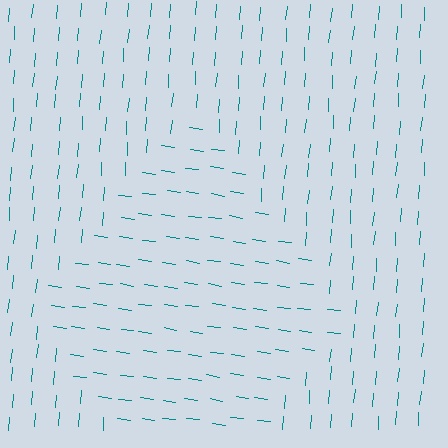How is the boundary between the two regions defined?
The boundary is defined purely by a change in line orientation (approximately 87 degrees difference). All lines are the same color and thickness.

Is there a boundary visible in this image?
Yes, there is a texture boundary formed by a change in line orientation.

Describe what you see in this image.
The image is filled with small teal line segments. A diamond region in the image has lines oriented differently from the surrounding lines, creating a visible texture boundary.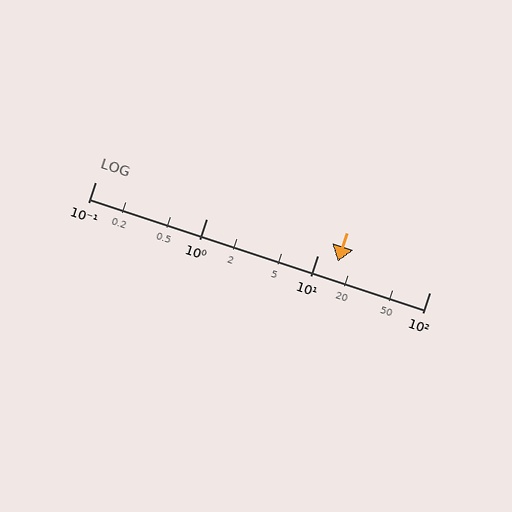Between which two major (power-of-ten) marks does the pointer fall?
The pointer is between 10 and 100.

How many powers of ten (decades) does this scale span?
The scale spans 3 decades, from 0.1 to 100.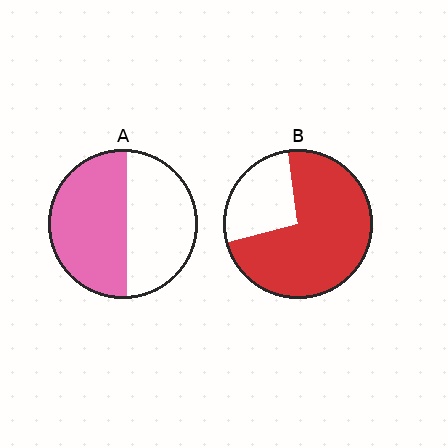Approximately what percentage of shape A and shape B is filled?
A is approximately 55% and B is approximately 75%.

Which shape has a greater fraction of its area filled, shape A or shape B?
Shape B.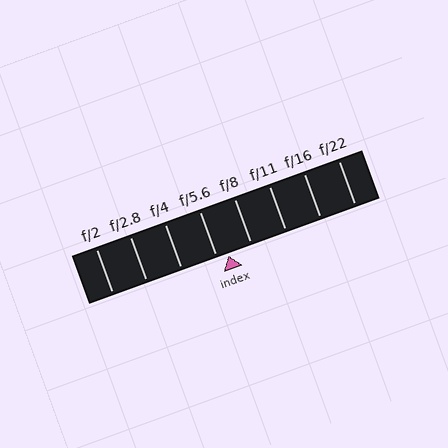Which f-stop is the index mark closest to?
The index mark is closest to f/5.6.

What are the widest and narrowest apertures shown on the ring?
The widest aperture shown is f/2 and the narrowest is f/22.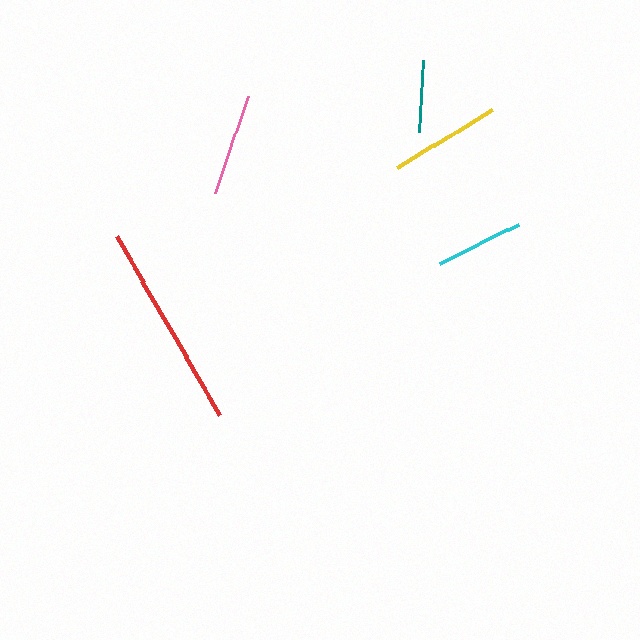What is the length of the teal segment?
The teal segment is approximately 72 pixels long.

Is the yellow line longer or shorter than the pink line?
The yellow line is longer than the pink line.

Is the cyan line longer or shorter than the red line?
The red line is longer than the cyan line.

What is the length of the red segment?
The red segment is approximately 206 pixels long.